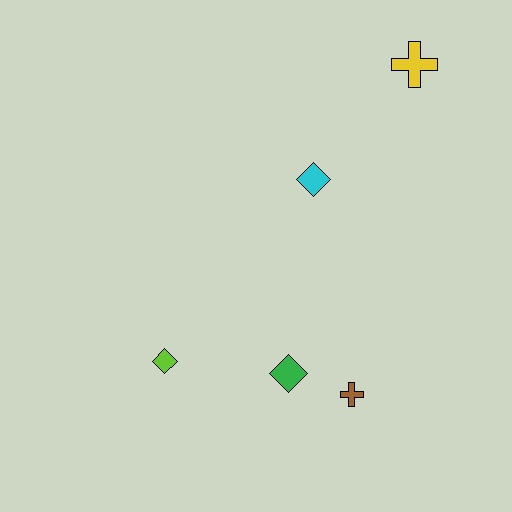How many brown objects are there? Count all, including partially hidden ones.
There is 1 brown object.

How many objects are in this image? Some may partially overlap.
There are 5 objects.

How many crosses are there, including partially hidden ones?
There are 2 crosses.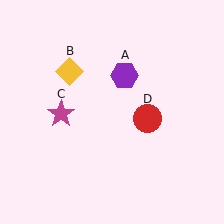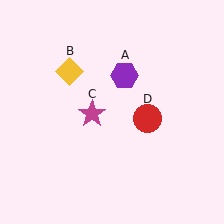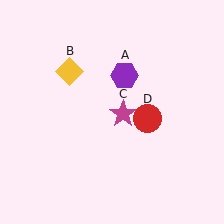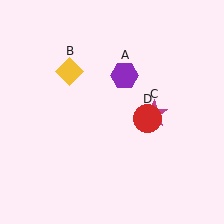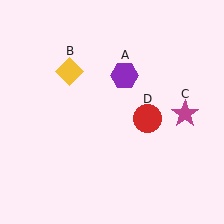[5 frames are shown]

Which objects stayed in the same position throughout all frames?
Purple hexagon (object A) and yellow diamond (object B) and red circle (object D) remained stationary.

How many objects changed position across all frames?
1 object changed position: magenta star (object C).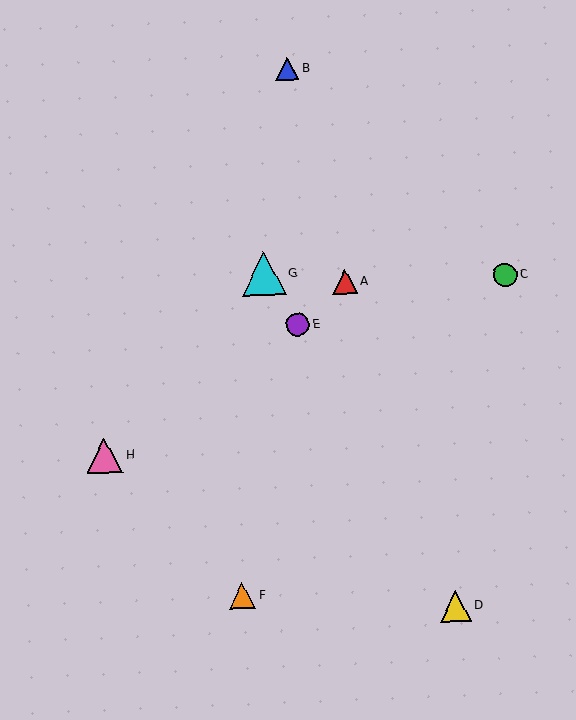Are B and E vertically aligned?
Yes, both are at x≈287.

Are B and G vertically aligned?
No, B is at x≈287 and G is at x≈264.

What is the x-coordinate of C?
Object C is at x≈505.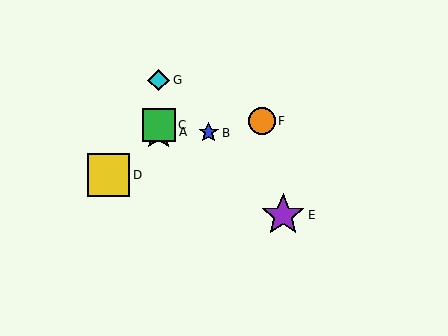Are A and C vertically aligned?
Yes, both are at x≈159.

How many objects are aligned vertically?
3 objects (A, C, G) are aligned vertically.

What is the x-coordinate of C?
Object C is at x≈159.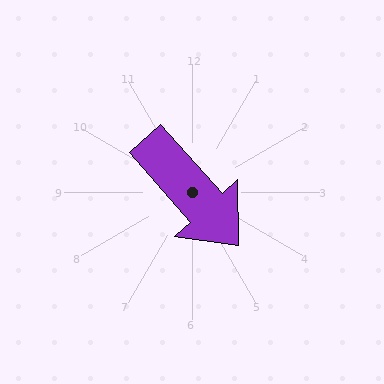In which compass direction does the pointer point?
Southeast.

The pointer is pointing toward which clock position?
Roughly 5 o'clock.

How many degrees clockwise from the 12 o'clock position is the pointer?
Approximately 139 degrees.